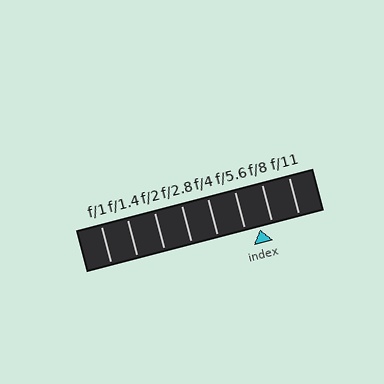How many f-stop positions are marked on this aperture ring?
There are 8 f-stop positions marked.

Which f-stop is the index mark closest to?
The index mark is closest to f/8.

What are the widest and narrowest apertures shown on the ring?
The widest aperture shown is f/1 and the narrowest is f/11.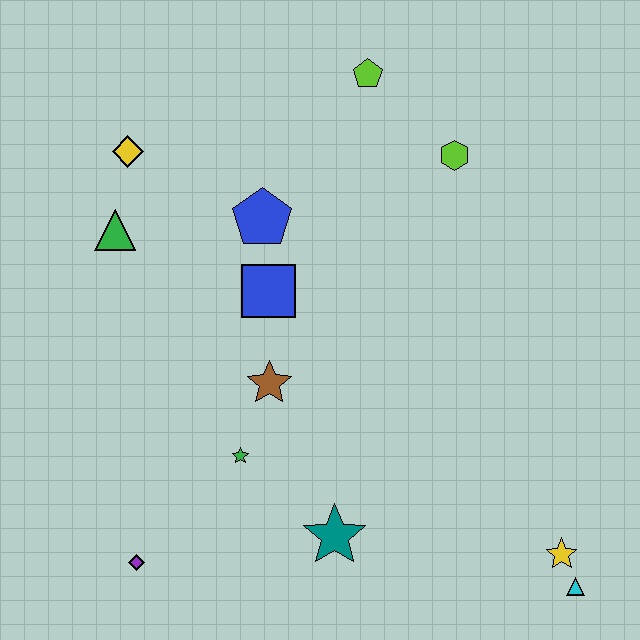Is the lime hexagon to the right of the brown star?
Yes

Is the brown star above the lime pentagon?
No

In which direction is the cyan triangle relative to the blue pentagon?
The cyan triangle is below the blue pentagon.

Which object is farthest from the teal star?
The lime pentagon is farthest from the teal star.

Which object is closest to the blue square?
The blue pentagon is closest to the blue square.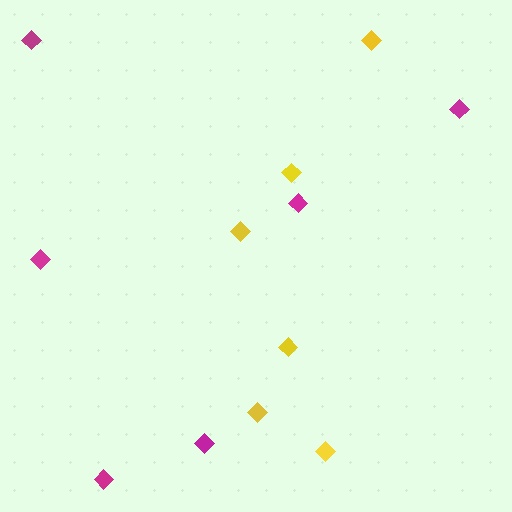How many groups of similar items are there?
There are 2 groups: one group of yellow diamonds (6) and one group of magenta diamonds (6).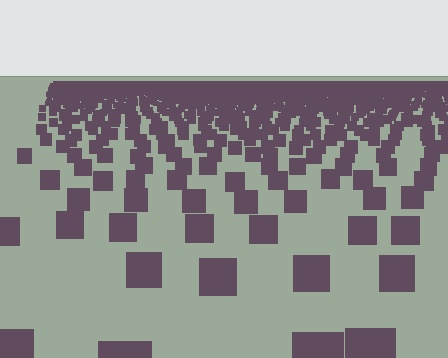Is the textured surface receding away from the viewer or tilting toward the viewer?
The surface is receding away from the viewer. Texture elements get smaller and denser toward the top.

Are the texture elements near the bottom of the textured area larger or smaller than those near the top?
Larger. Near the bottom, elements are closer to the viewer and appear at a bigger on-screen size.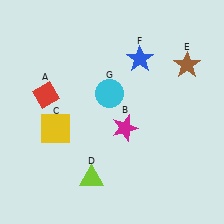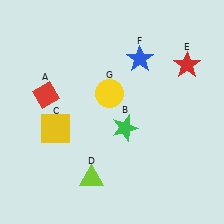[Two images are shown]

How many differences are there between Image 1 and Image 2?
There are 3 differences between the two images.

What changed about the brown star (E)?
In Image 1, E is brown. In Image 2, it changed to red.